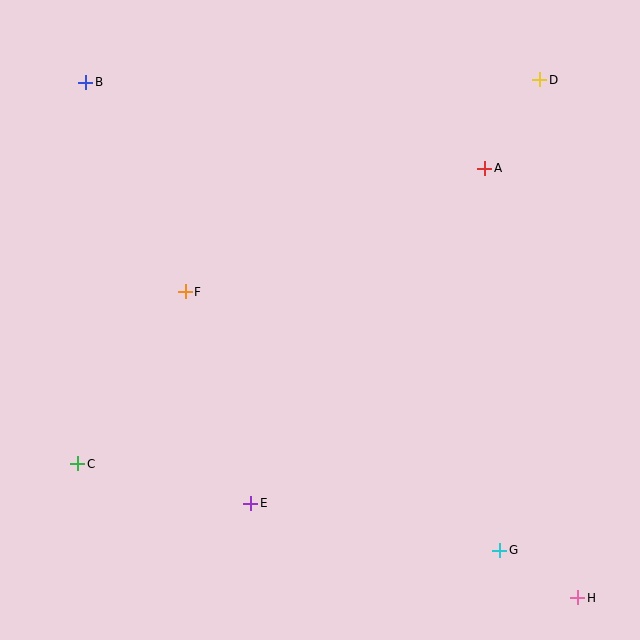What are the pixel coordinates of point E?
Point E is at (251, 503).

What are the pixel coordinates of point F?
Point F is at (185, 292).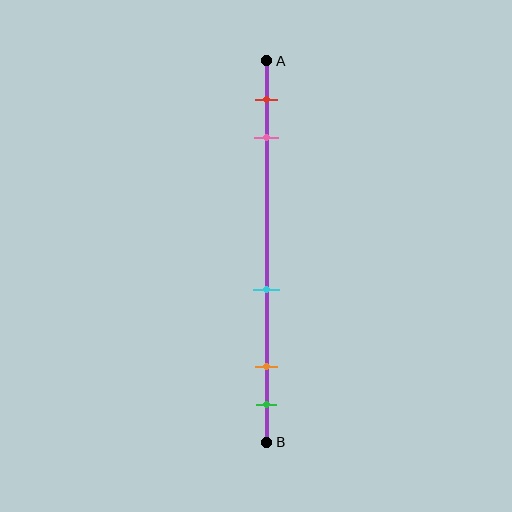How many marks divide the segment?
There are 5 marks dividing the segment.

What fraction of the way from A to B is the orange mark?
The orange mark is approximately 80% (0.8) of the way from A to B.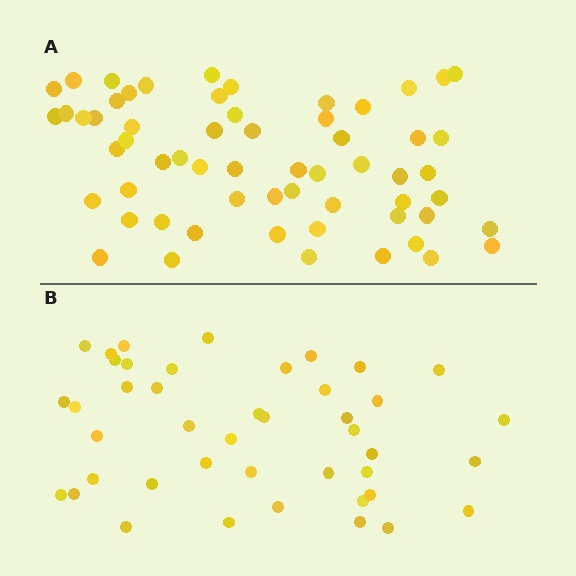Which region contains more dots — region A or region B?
Region A (the top region) has more dots.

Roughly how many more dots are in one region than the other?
Region A has approximately 15 more dots than region B.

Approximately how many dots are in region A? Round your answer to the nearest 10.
About 60 dots.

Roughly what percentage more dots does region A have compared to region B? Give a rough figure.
About 40% more.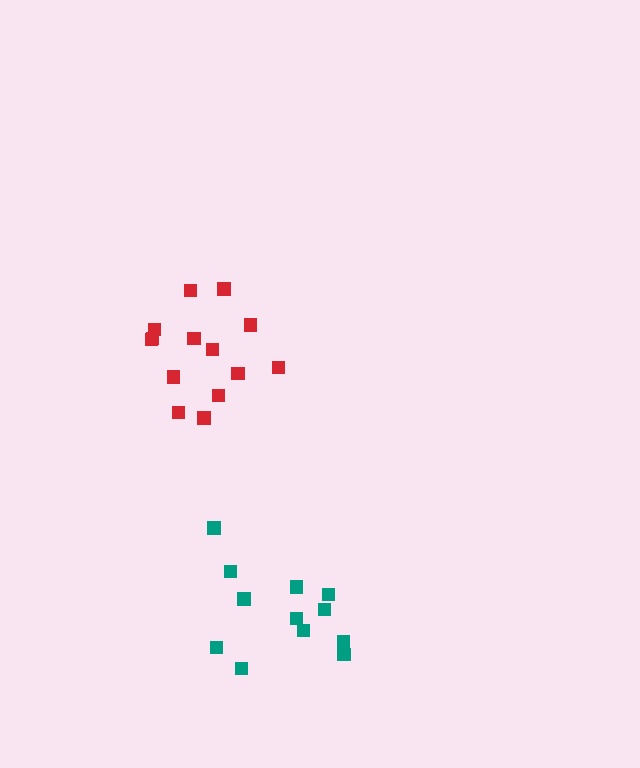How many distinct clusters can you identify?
There are 2 distinct clusters.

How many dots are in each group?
Group 1: 14 dots, Group 2: 12 dots (26 total).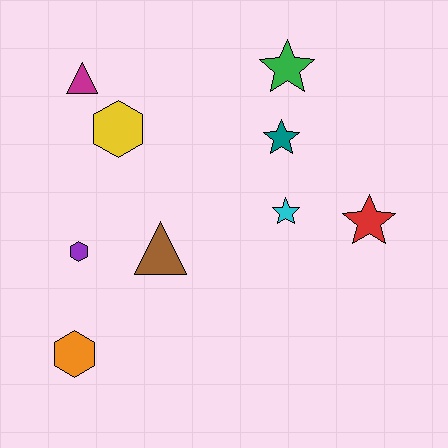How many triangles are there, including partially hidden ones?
There are 2 triangles.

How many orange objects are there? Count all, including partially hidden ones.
There is 1 orange object.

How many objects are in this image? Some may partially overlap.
There are 9 objects.